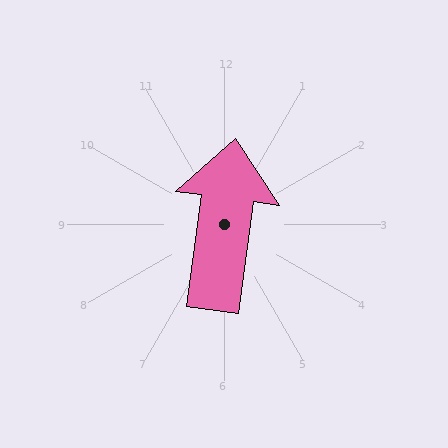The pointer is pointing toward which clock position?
Roughly 12 o'clock.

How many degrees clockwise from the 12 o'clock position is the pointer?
Approximately 8 degrees.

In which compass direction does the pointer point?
North.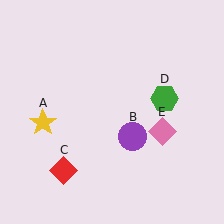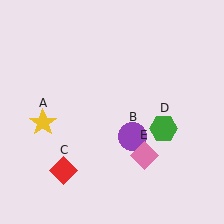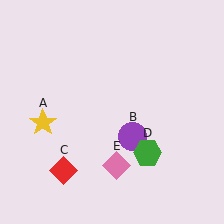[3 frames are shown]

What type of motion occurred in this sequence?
The green hexagon (object D), pink diamond (object E) rotated clockwise around the center of the scene.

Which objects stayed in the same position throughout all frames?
Yellow star (object A) and purple circle (object B) and red diamond (object C) remained stationary.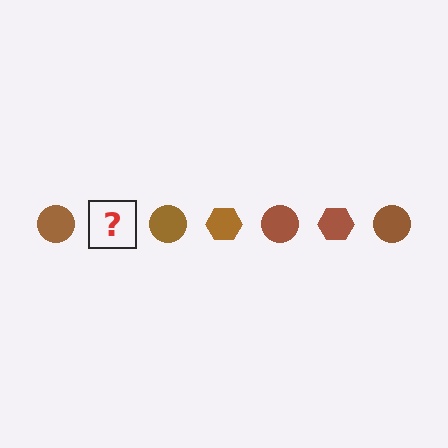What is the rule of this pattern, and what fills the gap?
The rule is that the pattern cycles through circle, hexagon shapes in brown. The gap should be filled with a brown hexagon.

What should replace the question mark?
The question mark should be replaced with a brown hexagon.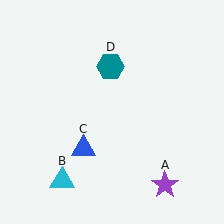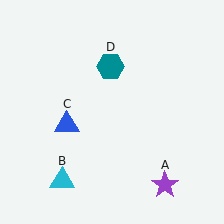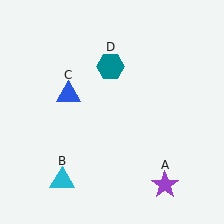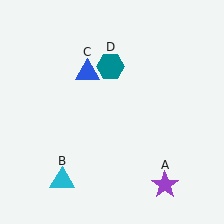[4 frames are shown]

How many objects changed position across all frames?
1 object changed position: blue triangle (object C).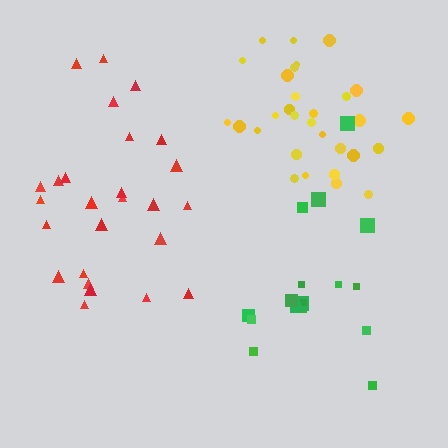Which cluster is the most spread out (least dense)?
Red.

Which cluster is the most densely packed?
Yellow.